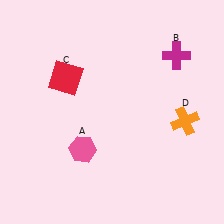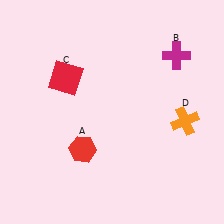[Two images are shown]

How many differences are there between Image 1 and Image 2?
There is 1 difference between the two images.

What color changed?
The hexagon (A) changed from pink in Image 1 to red in Image 2.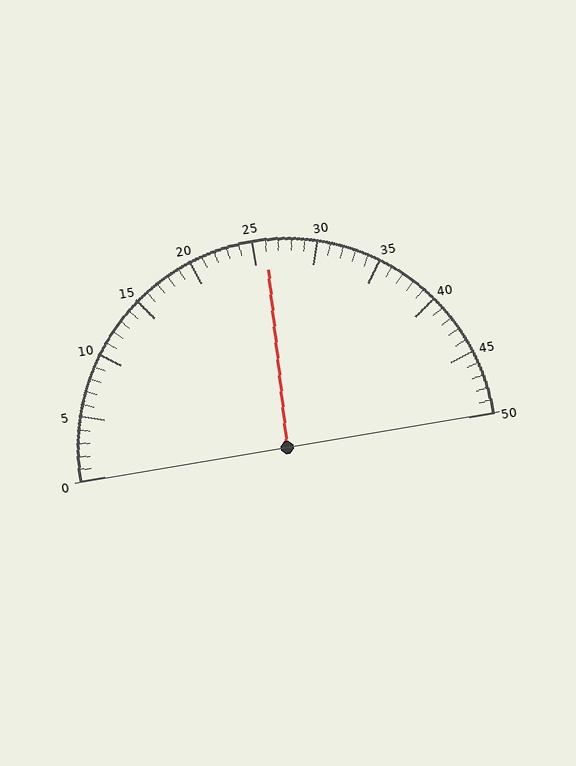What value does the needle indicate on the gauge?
The needle indicates approximately 26.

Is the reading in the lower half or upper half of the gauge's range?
The reading is in the upper half of the range (0 to 50).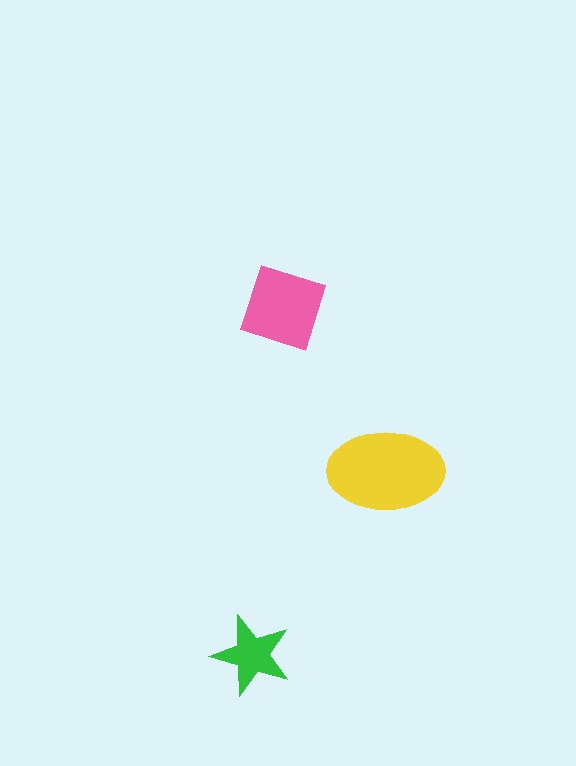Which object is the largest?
The yellow ellipse.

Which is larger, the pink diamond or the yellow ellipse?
The yellow ellipse.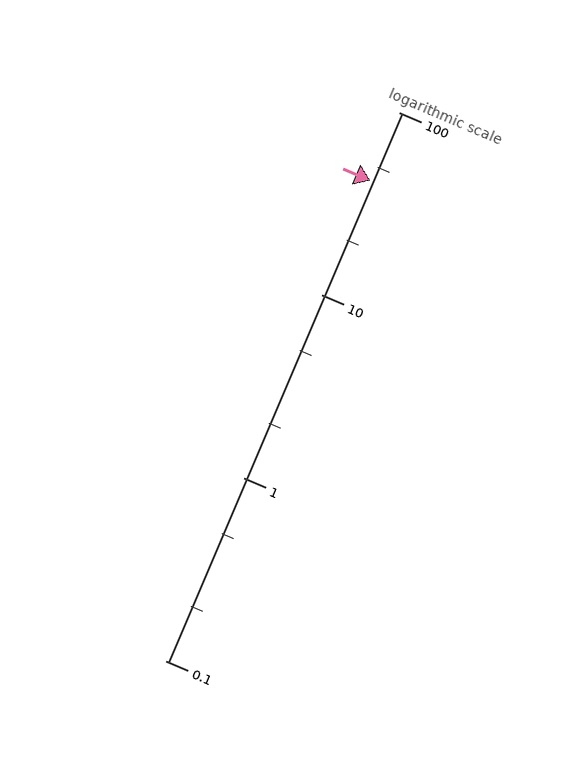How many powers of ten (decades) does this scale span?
The scale spans 3 decades, from 0.1 to 100.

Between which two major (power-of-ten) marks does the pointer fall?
The pointer is between 10 and 100.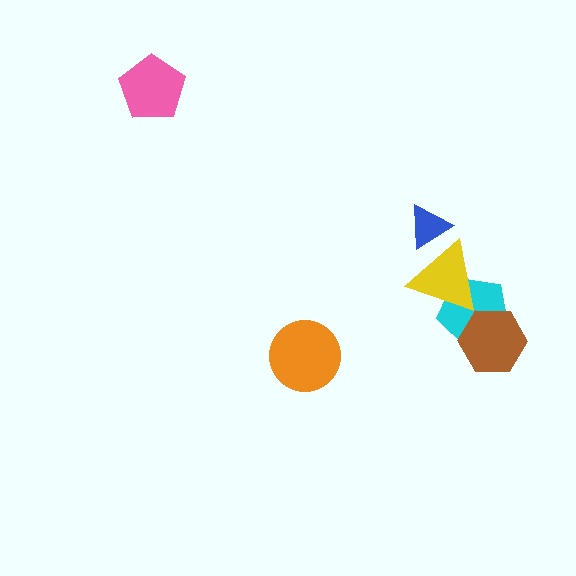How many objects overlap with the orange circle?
0 objects overlap with the orange circle.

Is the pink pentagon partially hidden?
No, no other shape covers it.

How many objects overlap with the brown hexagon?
1 object overlaps with the brown hexagon.